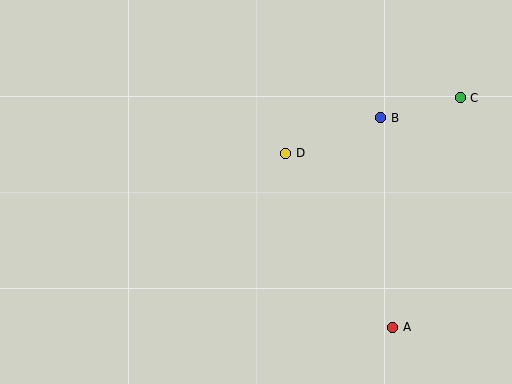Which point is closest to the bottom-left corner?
Point D is closest to the bottom-left corner.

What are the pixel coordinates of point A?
Point A is at (393, 327).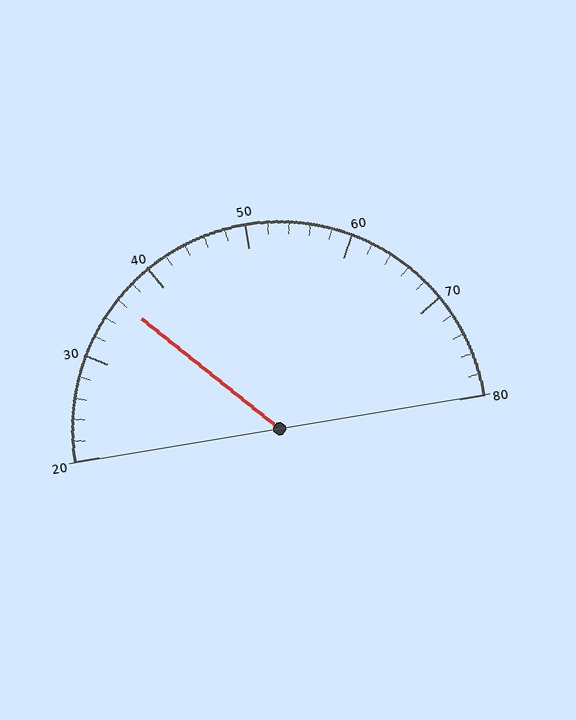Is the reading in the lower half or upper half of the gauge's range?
The reading is in the lower half of the range (20 to 80).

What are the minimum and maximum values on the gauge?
The gauge ranges from 20 to 80.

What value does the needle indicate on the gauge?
The needle indicates approximately 36.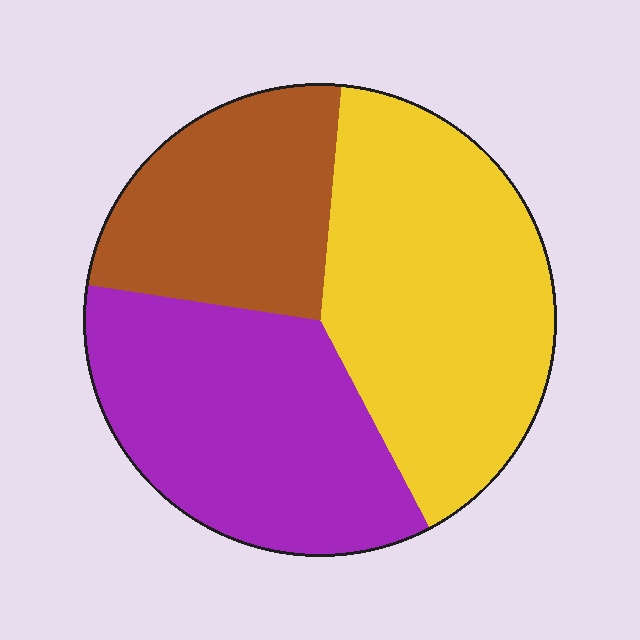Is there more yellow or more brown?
Yellow.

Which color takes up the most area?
Yellow, at roughly 40%.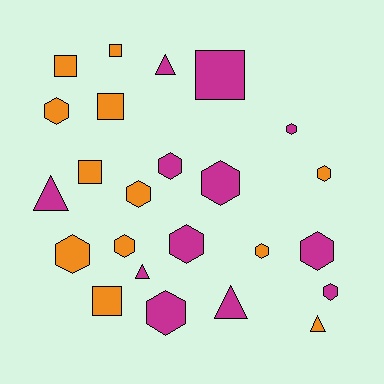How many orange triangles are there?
There is 1 orange triangle.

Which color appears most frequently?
Magenta, with 12 objects.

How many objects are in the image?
There are 24 objects.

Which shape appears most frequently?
Hexagon, with 13 objects.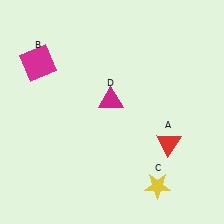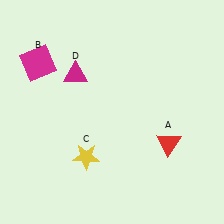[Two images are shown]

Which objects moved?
The objects that moved are: the yellow star (C), the magenta triangle (D).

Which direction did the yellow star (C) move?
The yellow star (C) moved left.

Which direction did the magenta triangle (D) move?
The magenta triangle (D) moved left.